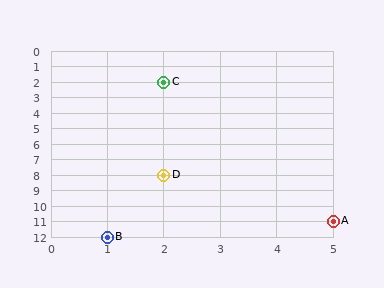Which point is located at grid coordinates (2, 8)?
Point D is at (2, 8).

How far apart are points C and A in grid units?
Points C and A are 3 columns and 9 rows apart (about 9.5 grid units diagonally).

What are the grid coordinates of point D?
Point D is at grid coordinates (2, 8).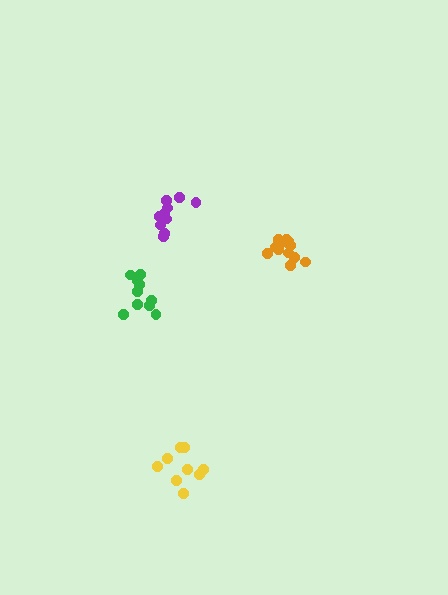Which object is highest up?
The purple cluster is topmost.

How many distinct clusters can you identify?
There are 4 distinct clusters.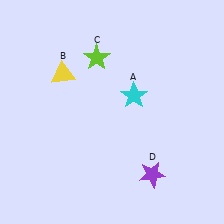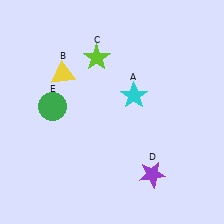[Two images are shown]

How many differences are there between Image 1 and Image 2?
There is 1 difference between the two images.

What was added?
A green circle (E) was added in Image 2.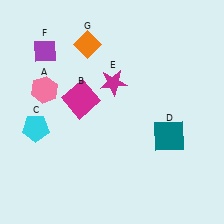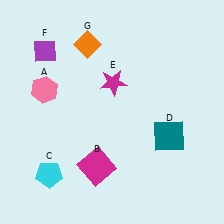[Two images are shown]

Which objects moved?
The objects that moved are: the magenta square (B), the cyan pentagon (C).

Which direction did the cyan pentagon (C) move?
The cyan pentagon (C) moved down.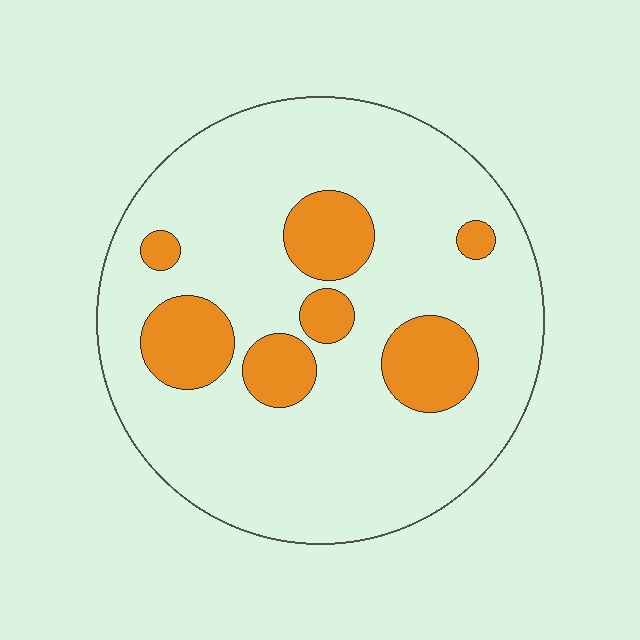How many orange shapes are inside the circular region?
7.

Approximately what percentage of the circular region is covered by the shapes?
Approximately 20%.